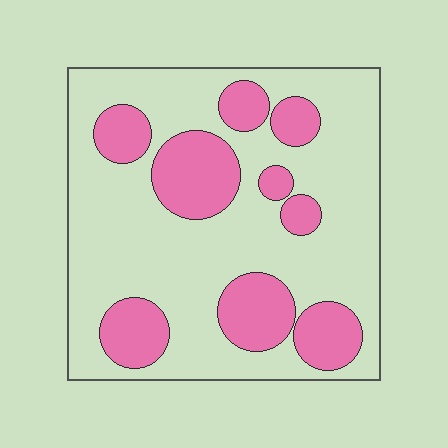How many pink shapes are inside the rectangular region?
9.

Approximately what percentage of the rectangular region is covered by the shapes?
Approximately 30%.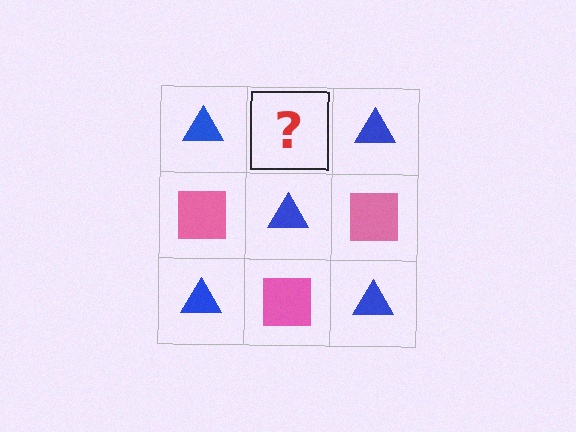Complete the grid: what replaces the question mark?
The question mark should be replaced with a pink square.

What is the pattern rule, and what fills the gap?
The rule is that it alternates blue triangle and pink square in a checkerboard pattern. The gap should be filled with a pink square.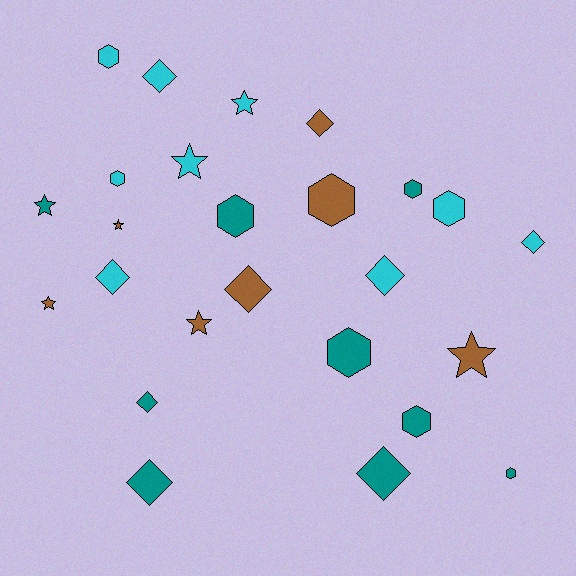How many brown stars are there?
There are 4 brown stars.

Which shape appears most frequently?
Diamond, with 9 objects.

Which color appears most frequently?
Teal, with 9 objects.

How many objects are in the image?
There are 25 objects.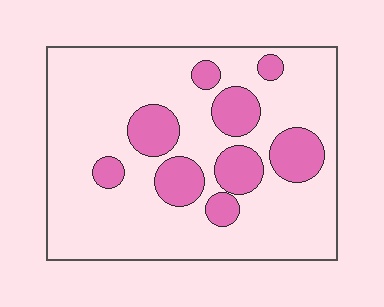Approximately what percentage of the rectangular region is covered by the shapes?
Approximately 20%.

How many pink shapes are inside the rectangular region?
9.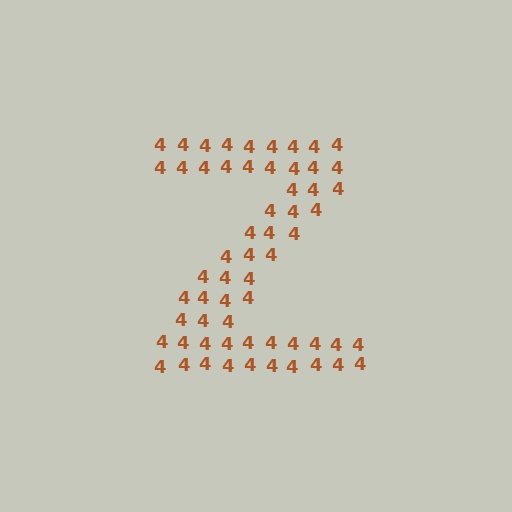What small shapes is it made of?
It is made of small digit 4's.